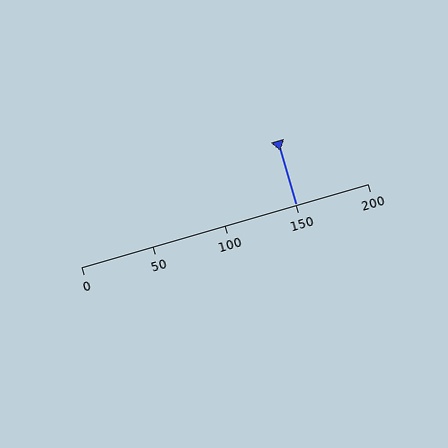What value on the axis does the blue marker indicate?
The marker indicates approximately 150.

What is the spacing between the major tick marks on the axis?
The major ticks are spaced 50 apart.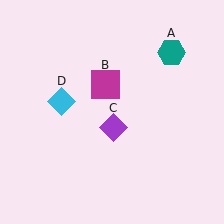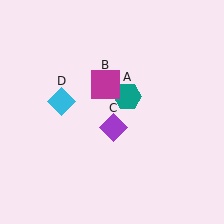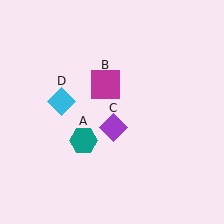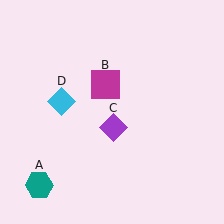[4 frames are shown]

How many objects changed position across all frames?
1 object changed position: teal hexagon (object A).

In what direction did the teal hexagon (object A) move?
The teal hexagon (object A) moved down and to the left.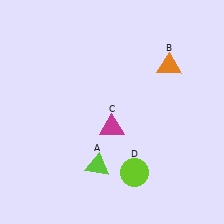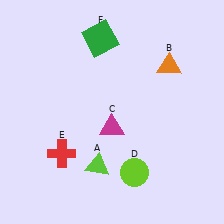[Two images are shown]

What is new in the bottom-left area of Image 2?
A red cross (E) was added in the bottom-left area of Image 2.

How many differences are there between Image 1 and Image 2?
There are 2 differences between the two images.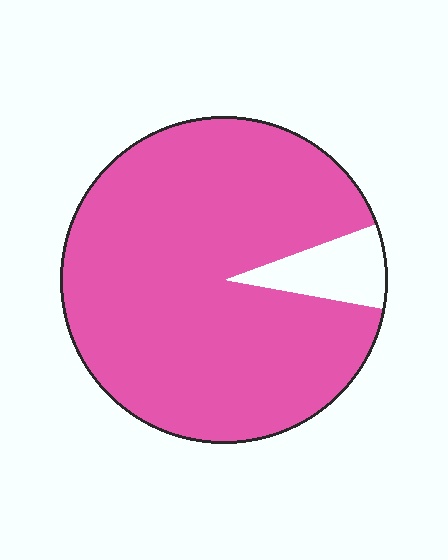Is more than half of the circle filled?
Yes.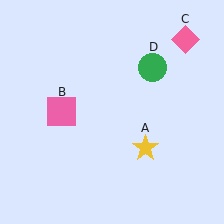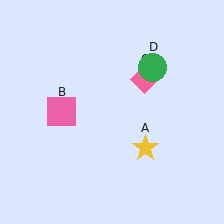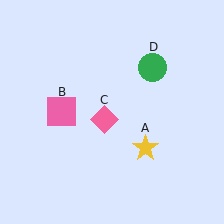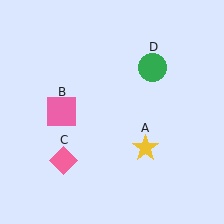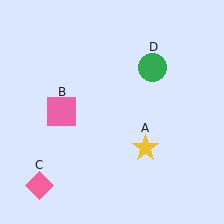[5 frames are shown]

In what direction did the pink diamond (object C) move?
The pink diamond (object C) moved down and to the left.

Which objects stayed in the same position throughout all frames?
Yellow star (object A) and pink square (object B) and green circle (object D) remained stationary.